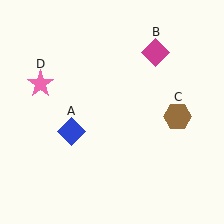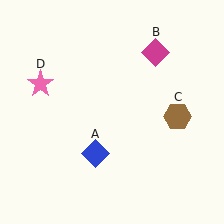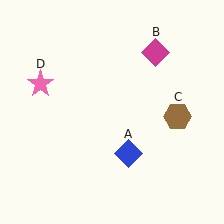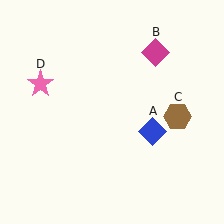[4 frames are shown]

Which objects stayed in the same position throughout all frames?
Magenta diamond (object B) and brown hexagon (object C) and pink star (object D) remained stationary.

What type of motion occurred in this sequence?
The blue diamond (object A) rotated counterclockwise around the center of the scene.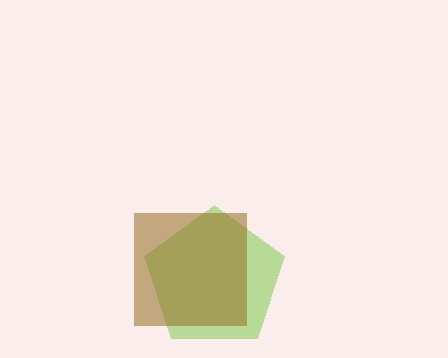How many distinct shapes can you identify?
There are 2 distinct shapes: a lime pentagon, a brown square.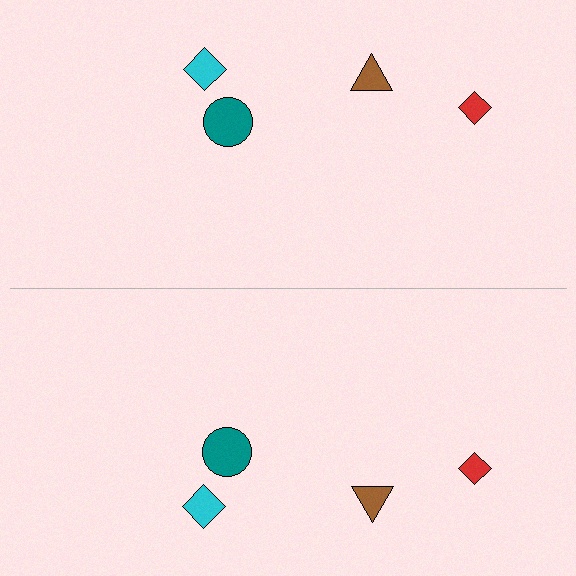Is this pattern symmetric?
Yes, this pattern has bilateral (reflection) symmetry.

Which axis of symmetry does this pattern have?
The pattern has a horizontal axis of symmetry running through the center of the image.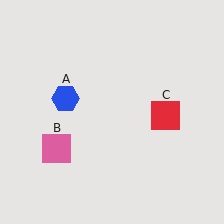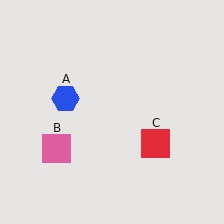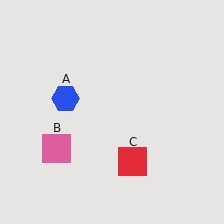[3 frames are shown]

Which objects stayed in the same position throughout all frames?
Blue hexagon (object A) and pink square (object B) remained stationary.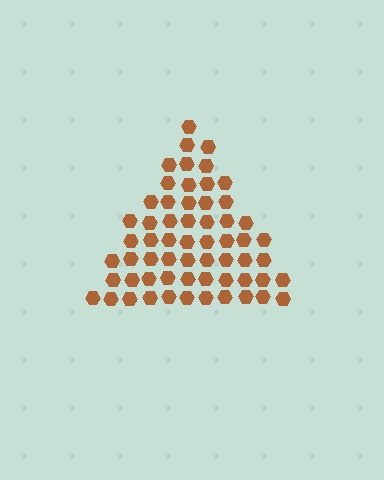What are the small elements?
The small elements are hexagons.